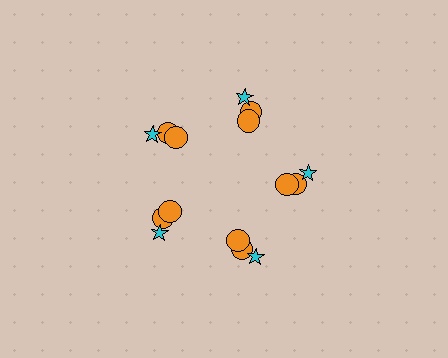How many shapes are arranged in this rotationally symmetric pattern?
There are 15 shapes, arranged in 5 groups of 3.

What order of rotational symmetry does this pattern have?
This pattern has 5-fold rotational symmetry.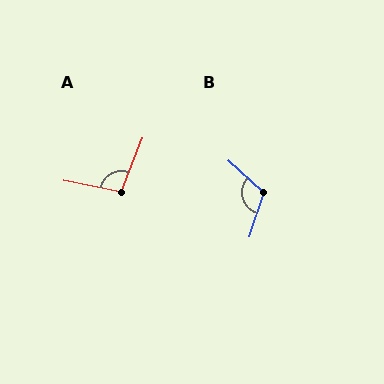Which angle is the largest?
B, at approximately 114 degrees.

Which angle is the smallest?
A, at approximately 100 degrees.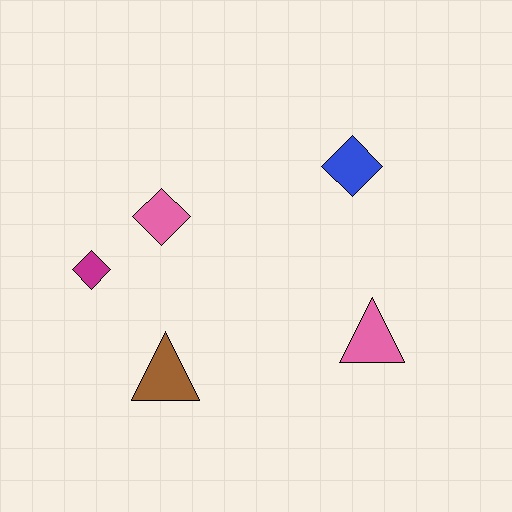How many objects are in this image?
There are 5 objects.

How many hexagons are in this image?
There are no hexagons.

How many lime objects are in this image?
There are no lime objects.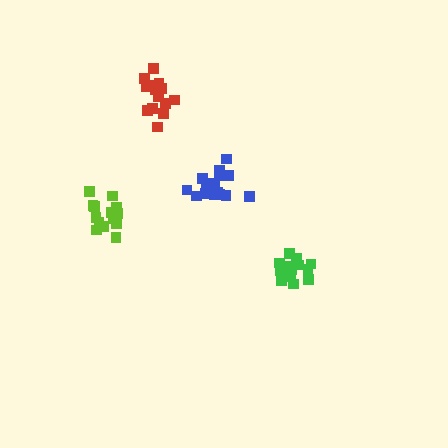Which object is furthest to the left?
The lime cluster is leftmost.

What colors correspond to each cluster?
The clusters are colored: red, lime, green, blue.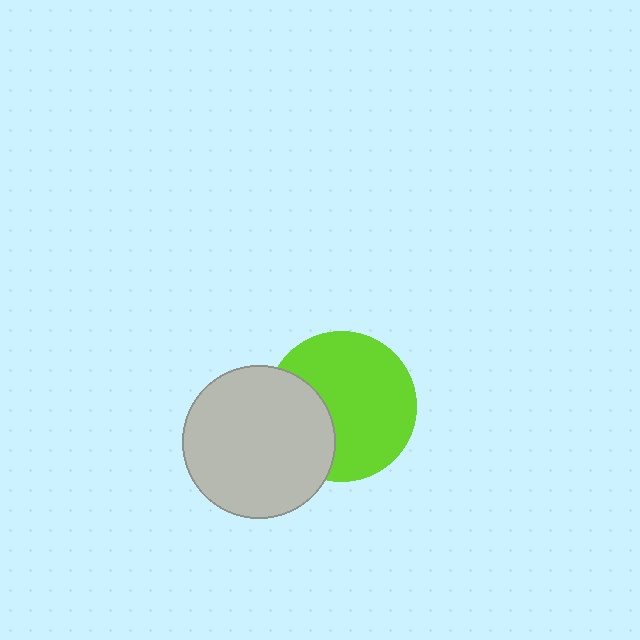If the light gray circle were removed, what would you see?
You would see the complete lime circle.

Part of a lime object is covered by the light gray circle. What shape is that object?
It is a circle.